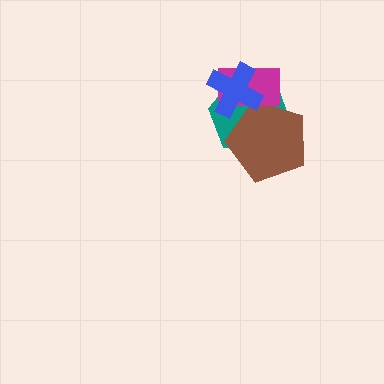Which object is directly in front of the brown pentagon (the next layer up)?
The magenta rectangle is directly in front of the brown pentagon.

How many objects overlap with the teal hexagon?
3 objects overlap with the teal hexagon.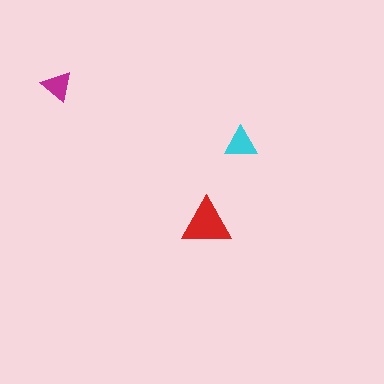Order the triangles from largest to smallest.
the red one, the cyan one, the magenta one.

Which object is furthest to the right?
The cyan triangle is rightmost.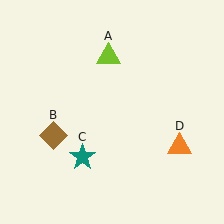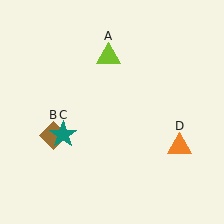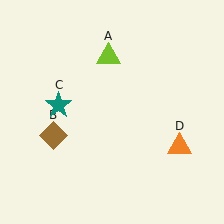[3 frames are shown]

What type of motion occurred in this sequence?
The teal star (object C) rotated clockwise around the center of the scene.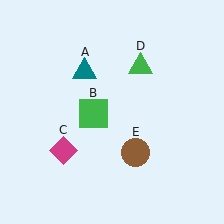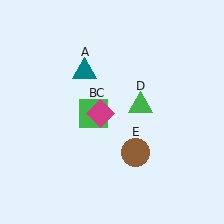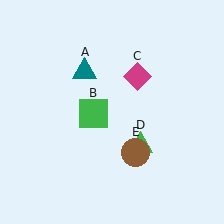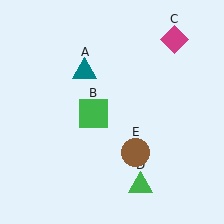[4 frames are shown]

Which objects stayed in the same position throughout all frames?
Teal triangle (object A) and green square (object B) and brown circle (object E) remained stationary.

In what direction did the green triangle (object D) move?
The green triangle (object D) moved down.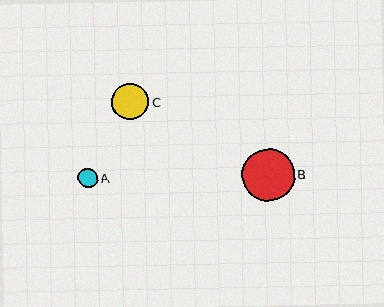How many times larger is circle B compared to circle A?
Circle B is approximately 2.7 times the size of circle A.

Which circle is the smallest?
Circle A is the smallest with a size of approximately 19 pixels.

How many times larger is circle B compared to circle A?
Circle B is approximately 2.7 times the size of circle A.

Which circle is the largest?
Circle B is the largest with a size of approximately 53 pixels.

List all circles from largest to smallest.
From largest to smallest: B, C, A.